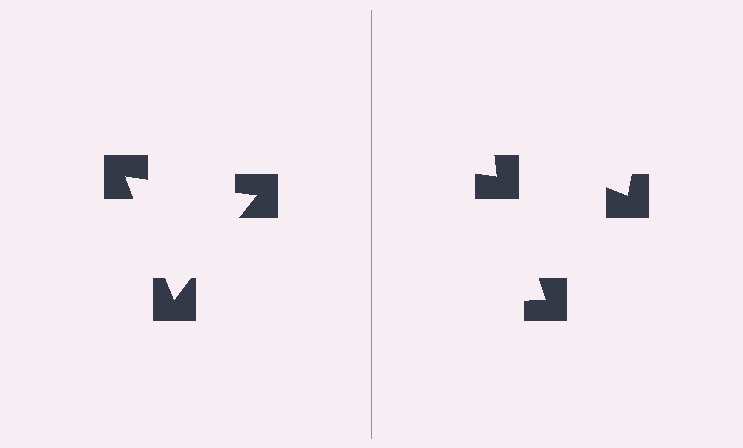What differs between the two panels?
The notched squares are positioned identically on both sides; only the wedge orientations differ. On the left they align to a triangle; on the right they are misaligned.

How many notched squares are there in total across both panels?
6 — 3 on each side.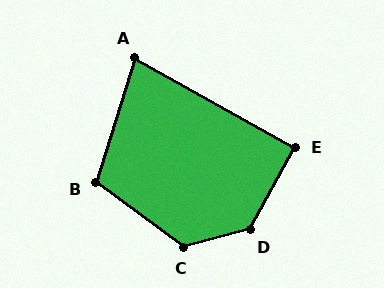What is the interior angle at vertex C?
Approximately 129 degrees (obtuse).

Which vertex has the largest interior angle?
D, at approximately 133 degrees.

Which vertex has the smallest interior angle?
A, at approximately 78 degrees.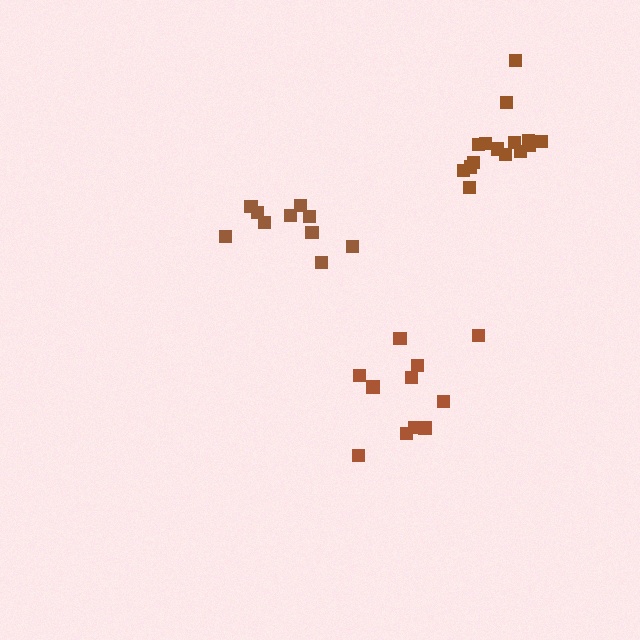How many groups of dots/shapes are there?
There are 3 groups.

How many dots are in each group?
Group 1: 10 dots, Group 2: 15 dots, Group 3: 11 dots (36 total).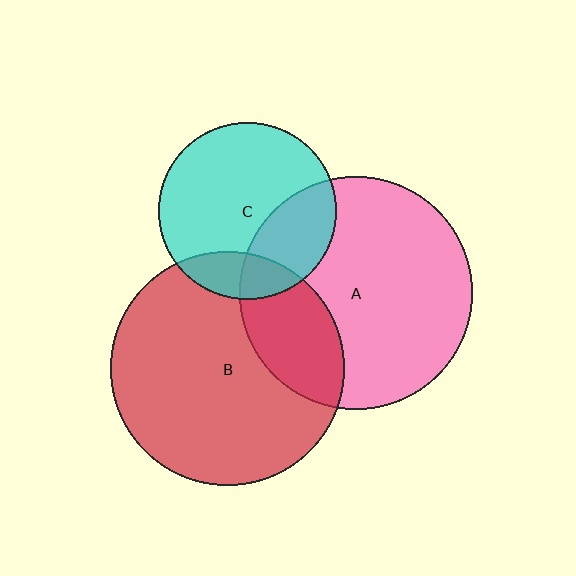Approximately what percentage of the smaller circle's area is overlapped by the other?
Approximately 25%.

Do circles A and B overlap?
Yes.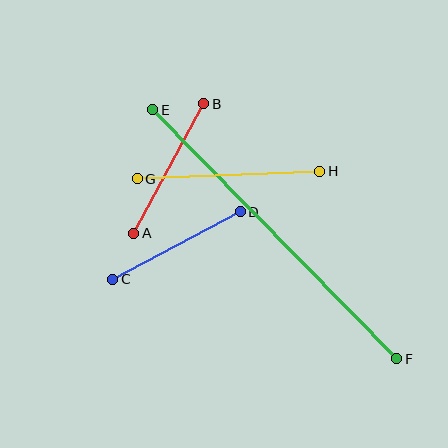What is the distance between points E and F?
The distance is approximately 349 pixels.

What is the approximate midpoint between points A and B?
The midpoint is at approximately (169, 168) pixels.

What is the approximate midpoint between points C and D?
The midpoint is at approximately (177, 246) pixels.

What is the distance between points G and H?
The distance is approximately 183 pixels.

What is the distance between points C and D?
The distance is approximately 144 pixels.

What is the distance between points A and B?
The distance is approximately 147 pixels.